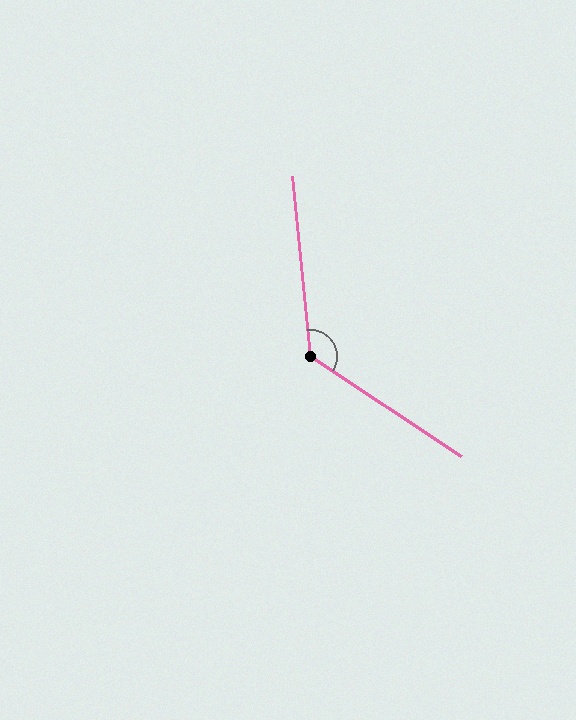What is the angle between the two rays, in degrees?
Approximately 129 degrees.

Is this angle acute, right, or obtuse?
It is obtuse.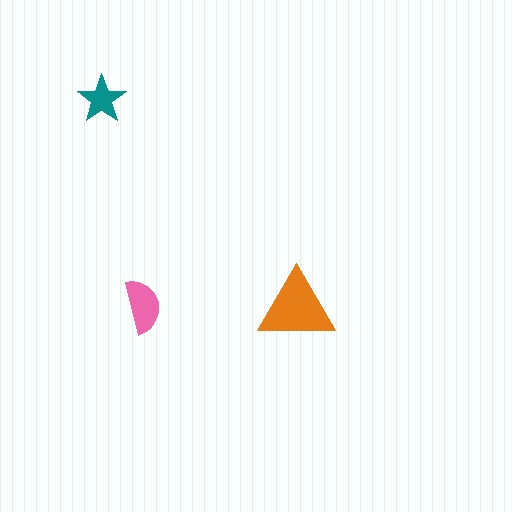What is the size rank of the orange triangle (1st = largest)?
1st.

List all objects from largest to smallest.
The orange triangle, the pink semicircle, the teal star.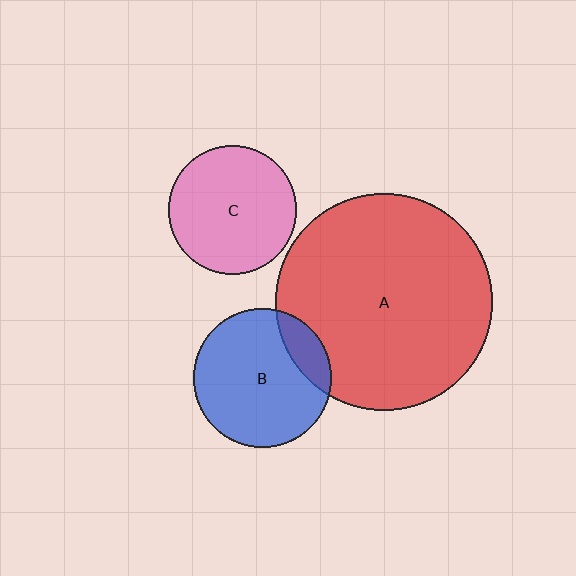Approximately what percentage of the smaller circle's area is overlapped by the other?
Approximately 15%.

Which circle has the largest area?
Circle A (red).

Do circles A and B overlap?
Yes.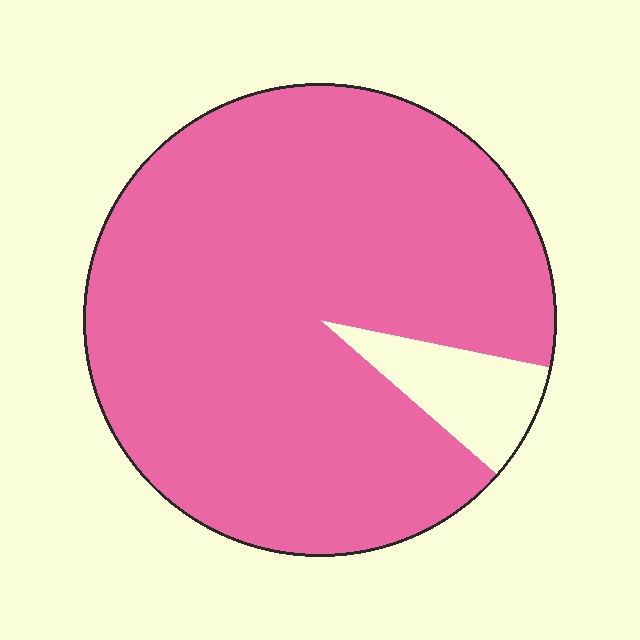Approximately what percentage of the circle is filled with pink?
Approximately 90%.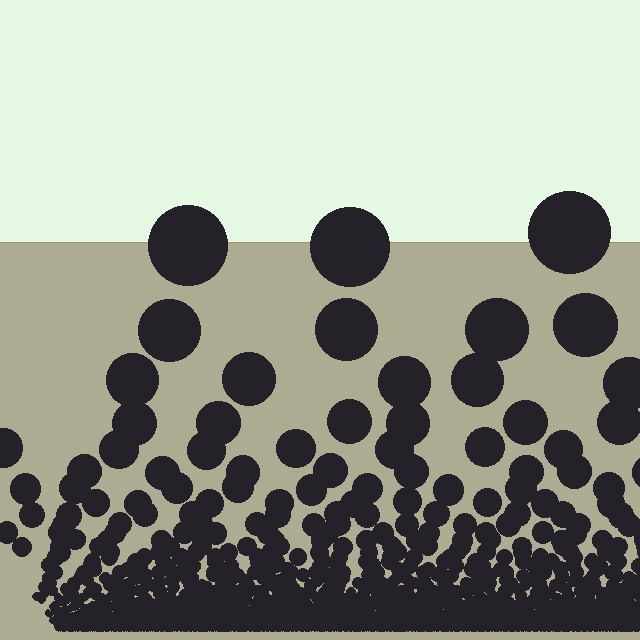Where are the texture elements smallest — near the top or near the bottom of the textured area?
Near the bottom.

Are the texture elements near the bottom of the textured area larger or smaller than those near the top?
Smaller. The gradient is inverted — elements near the bottom are smaller and denser.